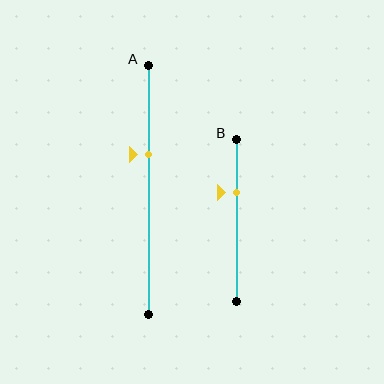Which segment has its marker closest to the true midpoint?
Segment A has its marker closest to the true midpoint.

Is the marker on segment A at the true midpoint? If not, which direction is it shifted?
No, the marker on segment A is shifted upward by about 14% of the segment length.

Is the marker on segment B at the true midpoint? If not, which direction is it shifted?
No, the marker on segment B is shifted upward by about 18% of the segment length.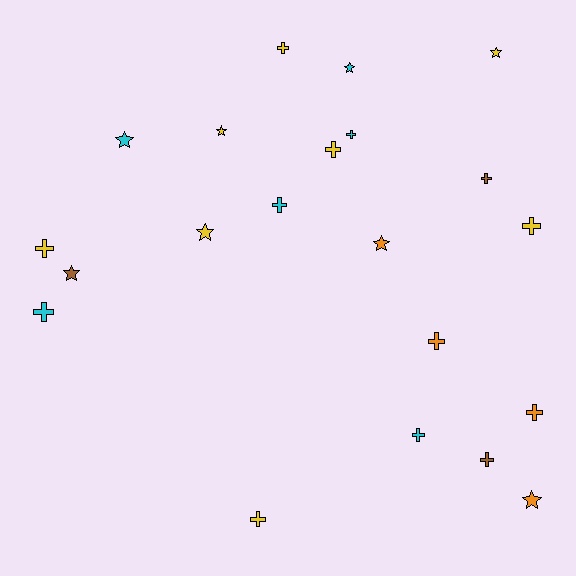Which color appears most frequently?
Yellow, with 8 objects.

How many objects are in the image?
There are 21 objects.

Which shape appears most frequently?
Cross, with 13 objects.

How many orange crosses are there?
There are 2 orange crosses.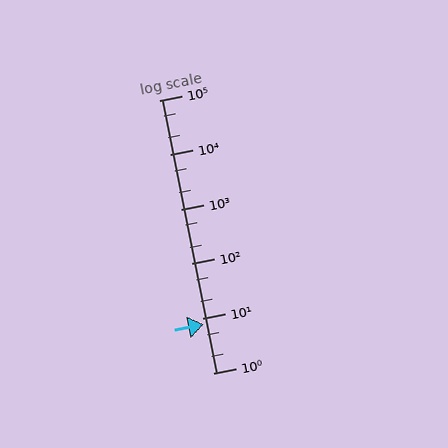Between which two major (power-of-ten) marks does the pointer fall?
The pointer is between 1 and 10.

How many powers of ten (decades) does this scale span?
The scale spans 5 decades, from 1 to 100000.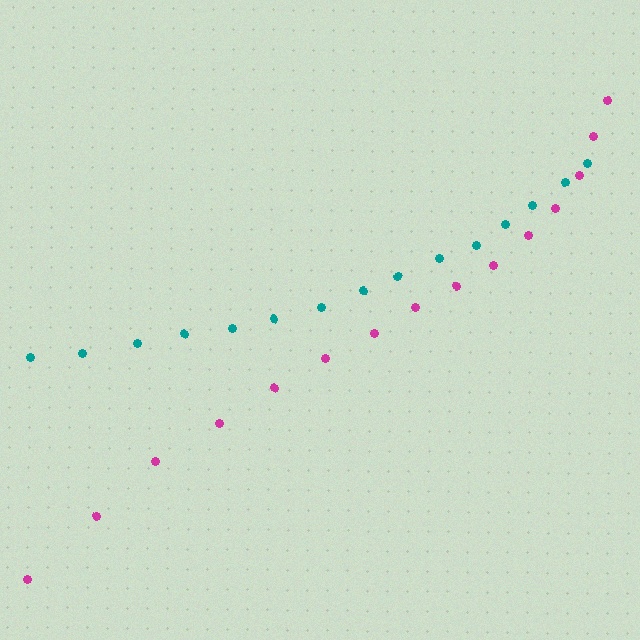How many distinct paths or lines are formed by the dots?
There are 2 distinct paths.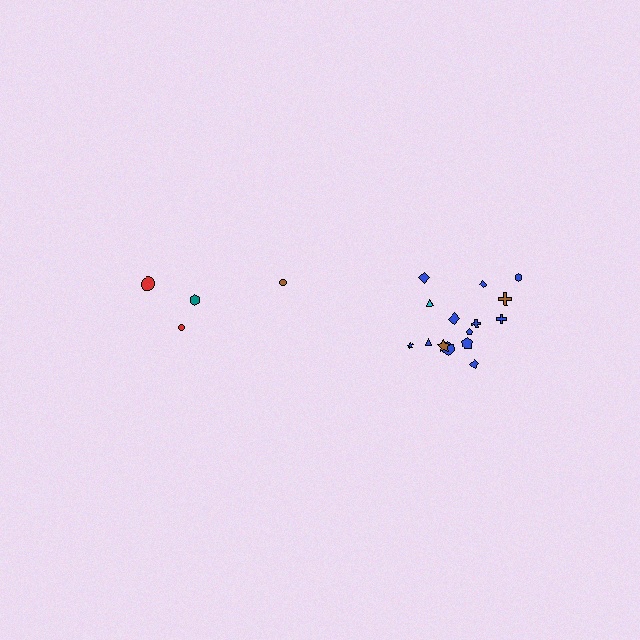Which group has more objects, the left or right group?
The right group.